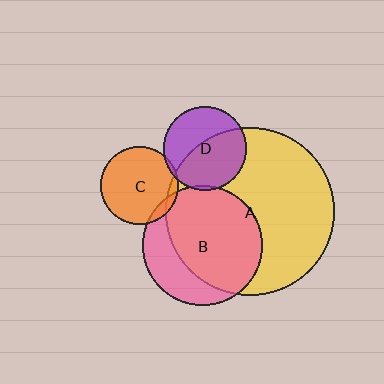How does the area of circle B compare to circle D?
Approximately 2.1 times.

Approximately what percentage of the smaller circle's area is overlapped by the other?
Approximately 70%.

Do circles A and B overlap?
Yes.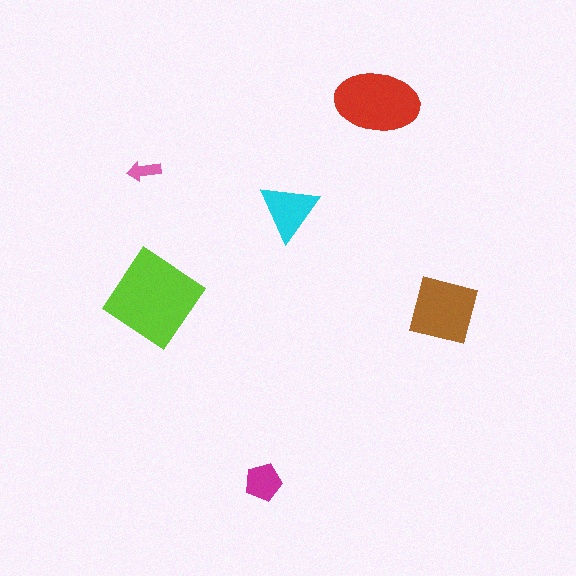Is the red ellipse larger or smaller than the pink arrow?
Larger.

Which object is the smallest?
The pink arrow.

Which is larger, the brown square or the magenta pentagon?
The brown square.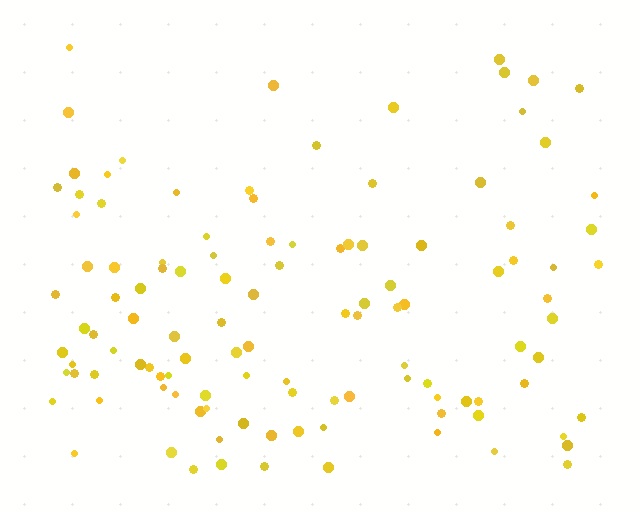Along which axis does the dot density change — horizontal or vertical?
Vertical.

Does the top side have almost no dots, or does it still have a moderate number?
Still a moderate number, just noticeably fewer than the bottom.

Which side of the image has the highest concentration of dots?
The bottom.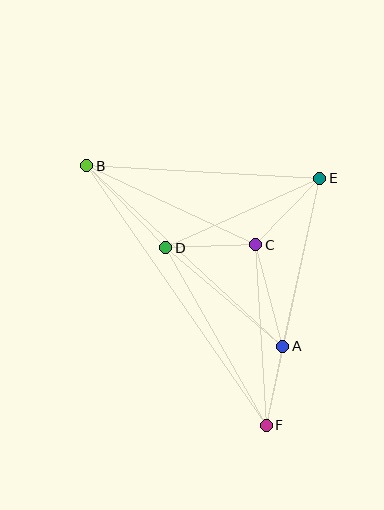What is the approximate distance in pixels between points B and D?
The distance between B and D is approximately 114 pixels.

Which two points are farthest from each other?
Points B and F are farthest from each other.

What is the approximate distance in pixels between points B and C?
The distance between B and C is approximately 186 pixels.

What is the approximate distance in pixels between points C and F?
The distance between C and F is approximately 181 pixels.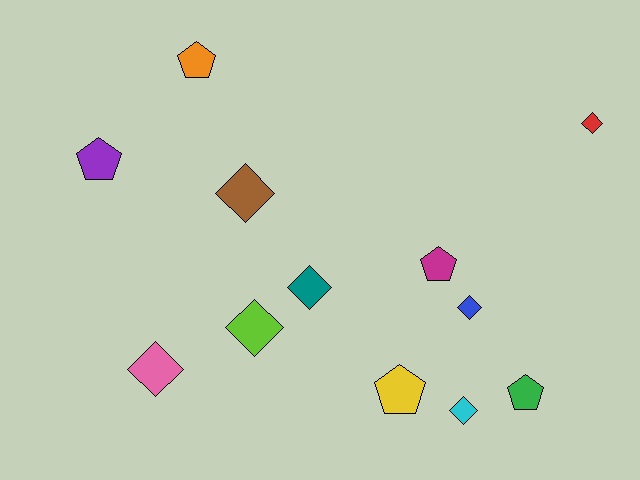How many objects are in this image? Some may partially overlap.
There are 12 objects.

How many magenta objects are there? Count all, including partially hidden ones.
There is 1 magenta object.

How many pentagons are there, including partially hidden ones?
There are 5 pentagons.